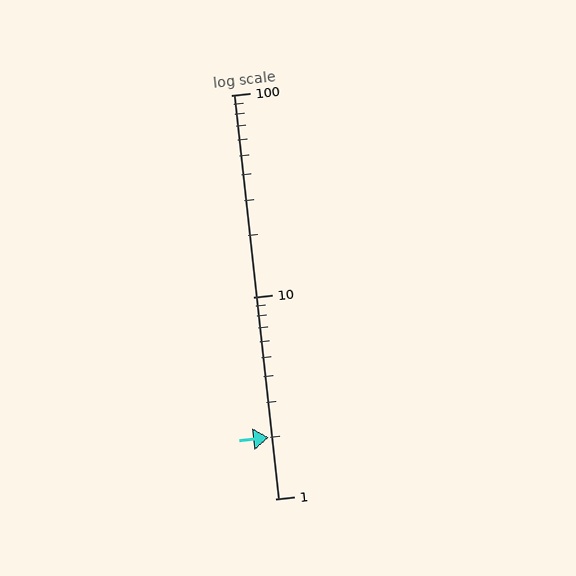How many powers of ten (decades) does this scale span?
The scale spans 2 decades, from 1 to 100.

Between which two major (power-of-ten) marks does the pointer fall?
The pointer is between 1 and 10.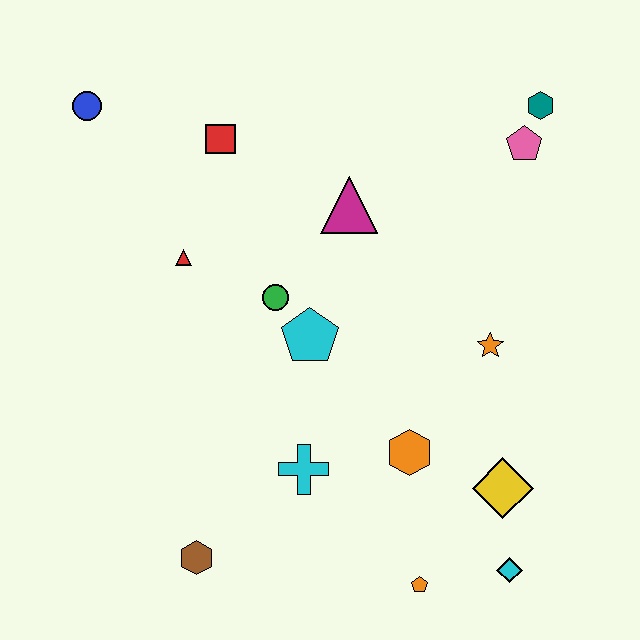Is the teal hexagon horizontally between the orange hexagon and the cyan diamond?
No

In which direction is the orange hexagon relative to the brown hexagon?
The orange hexagon is to the right of the brown hexagon.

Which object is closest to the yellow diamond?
The cyan diamond is closest to the yellow diamond.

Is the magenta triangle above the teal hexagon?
No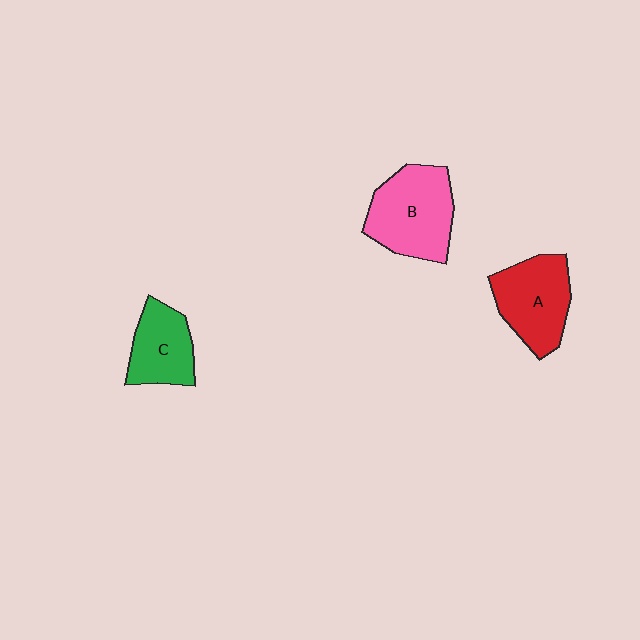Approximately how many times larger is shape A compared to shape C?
Approximately 1.3 times.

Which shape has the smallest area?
Shape C (green).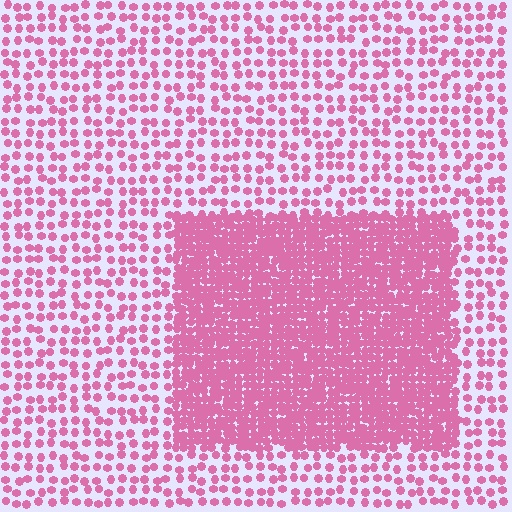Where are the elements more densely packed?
The elements are more densely packed inside the rectangle boundary.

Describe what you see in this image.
The image contains small pink elements arranged at two different densities. A rectangle-shaped region is visible where the elements are more densely packed than the surrounding area.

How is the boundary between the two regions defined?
The boundary is defined by a change in element density (approximately 2.8x ratio). All elements are the same color, size, and shape.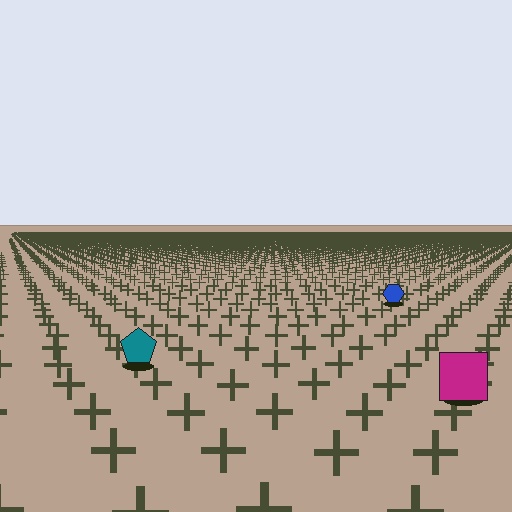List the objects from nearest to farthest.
From nearest to farthest: the magenta square, the teal pentagon, the blue hexagon.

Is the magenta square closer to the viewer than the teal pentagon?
Yes. The magenta square is closer — you can tell from the texture gradient: the ground texture is coarser near it.